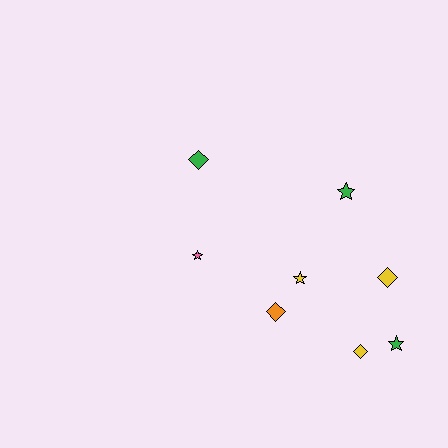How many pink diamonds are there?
There are no pink diamonds.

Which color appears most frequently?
Green, with 3 objects.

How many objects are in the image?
There are 8 objects.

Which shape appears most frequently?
Diamond, with 4 objects.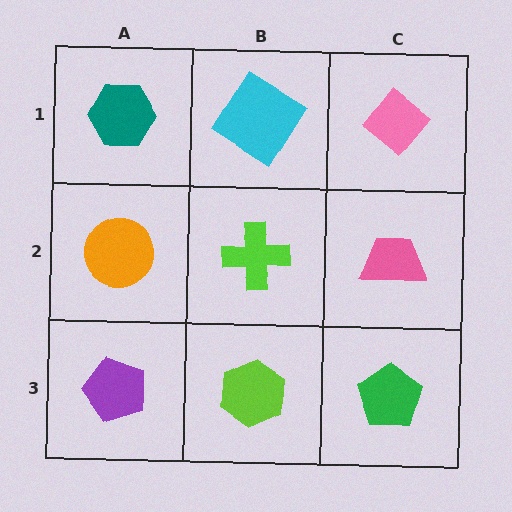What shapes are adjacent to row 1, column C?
A pink trapezoid (row 2, column C), a cyan diamond (row 1, column B).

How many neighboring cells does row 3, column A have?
2.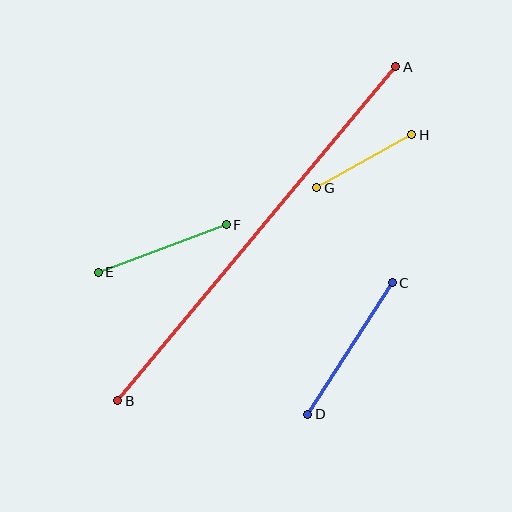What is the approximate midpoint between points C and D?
The midpoint is at approximately (350, 349) pixels.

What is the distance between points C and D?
The distance is approximately 156 pixels.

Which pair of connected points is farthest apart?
Points A and B are farthest apart.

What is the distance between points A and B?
The distance is approximately 434 pixels.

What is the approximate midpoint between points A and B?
The midpoint is at approximately (257, 234) pixels.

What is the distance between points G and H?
The distance is approximately 109 pixels.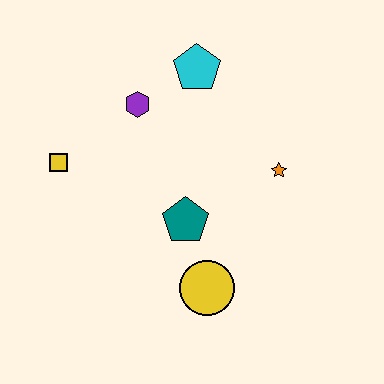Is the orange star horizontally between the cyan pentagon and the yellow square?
No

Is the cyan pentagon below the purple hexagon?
No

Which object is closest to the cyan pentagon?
The purple hexagon is closest to the cyan pentagon.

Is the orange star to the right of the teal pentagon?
Yes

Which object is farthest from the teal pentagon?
The cyan pentagon is farthest from the teal pentagon.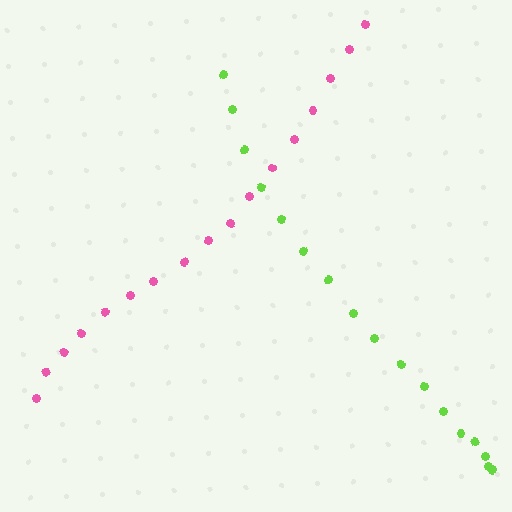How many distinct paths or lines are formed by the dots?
There are 2 distinct paths.